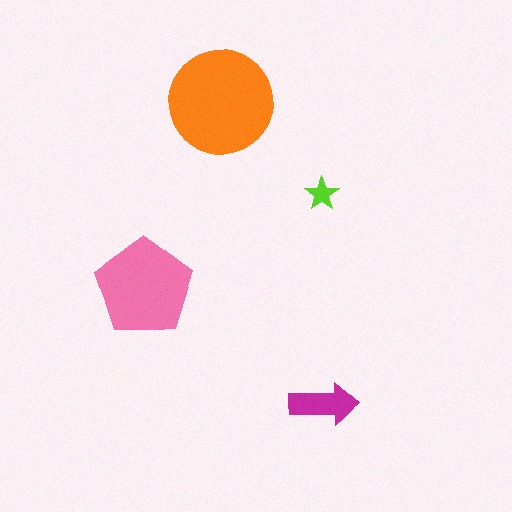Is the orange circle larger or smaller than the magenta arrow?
Larger.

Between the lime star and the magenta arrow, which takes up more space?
The magenta arrow.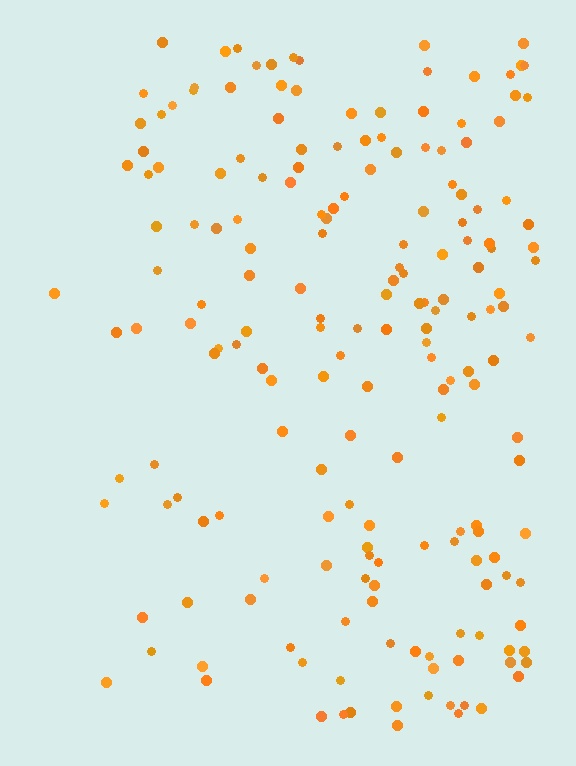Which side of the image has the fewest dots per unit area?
The left.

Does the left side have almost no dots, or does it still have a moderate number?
Still a moderate number, just noticeably fewer than the right.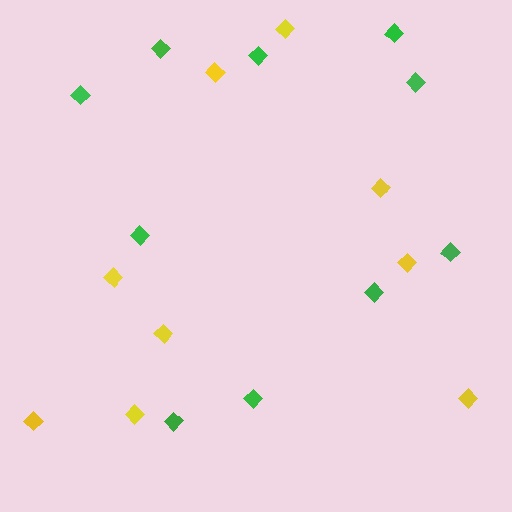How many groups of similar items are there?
There are 2 groups: one group of yellow diamonds (9) and one group of green diamonds (10).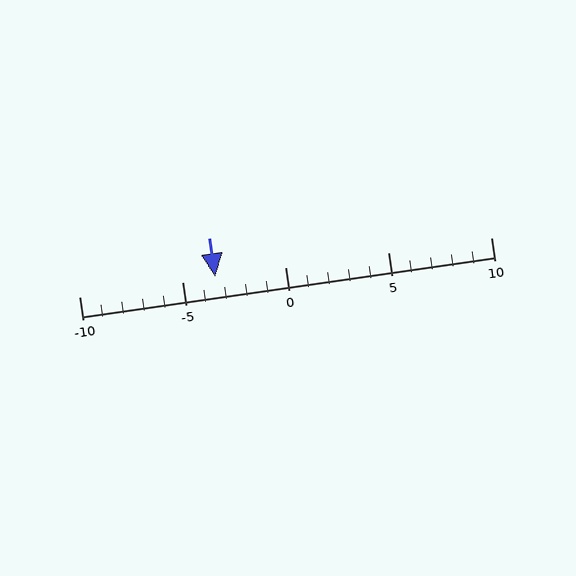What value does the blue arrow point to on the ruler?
The blue arrow points to approximately -3.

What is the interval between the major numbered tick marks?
The major tick marks are spaced 5 units apart.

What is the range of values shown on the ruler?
The ruler shows values from -10 to 10.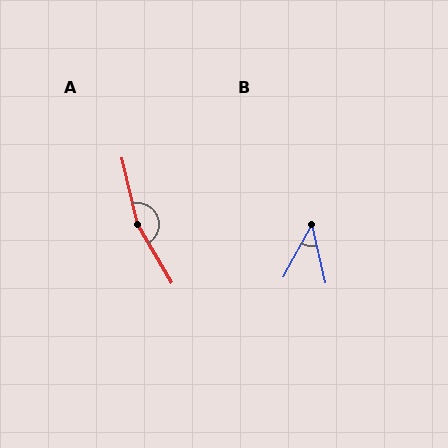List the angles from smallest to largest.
B (42°), A (162°).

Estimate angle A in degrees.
Approximately 162 degrees.